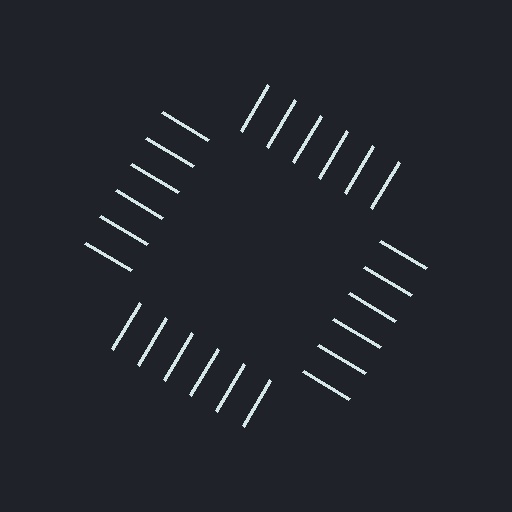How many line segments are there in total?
24 — 6 along each of the 4 edges.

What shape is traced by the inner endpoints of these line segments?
An illusory square — the line segments terminate on its edges but no continuous stroke is drawn.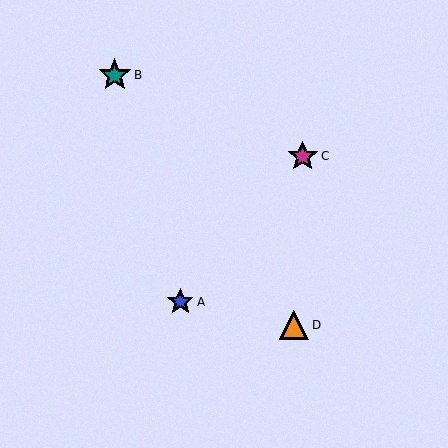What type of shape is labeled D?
Shape D is an orange triangle.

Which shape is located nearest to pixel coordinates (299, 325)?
The orange triangle (labeled D) at (294, 325) is nearest to that location.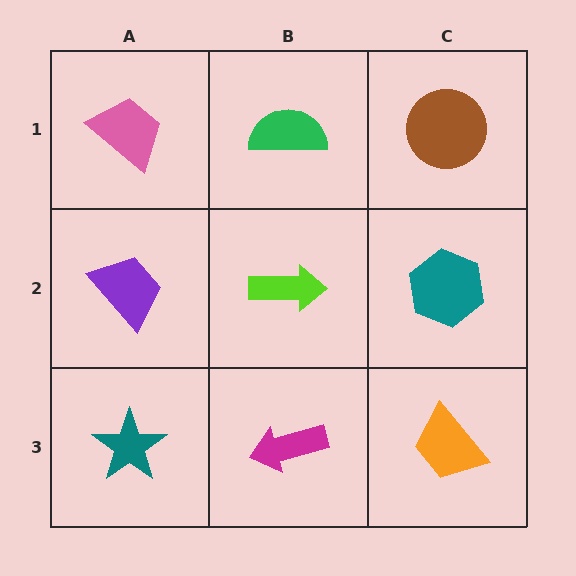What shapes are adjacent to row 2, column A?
A pink trapezoid (row 1, column A), a teal star (row 3, column A), a lime arrow (row 2, column B).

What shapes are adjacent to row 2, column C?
A brown circle (row 1, column C), an orange trapezoid (row 3, column C), a lime arrow (row 2, column B).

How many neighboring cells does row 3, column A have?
2.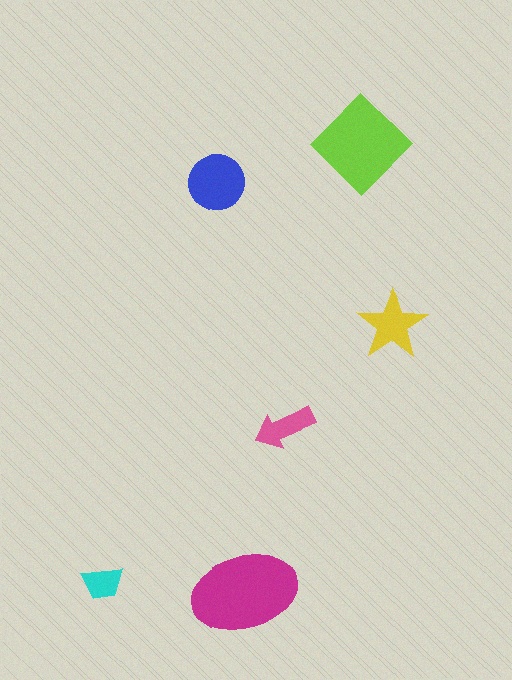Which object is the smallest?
The cyan trapezoid.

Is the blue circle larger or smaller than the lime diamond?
Smaller.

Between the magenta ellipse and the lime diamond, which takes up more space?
The magenta ellipse.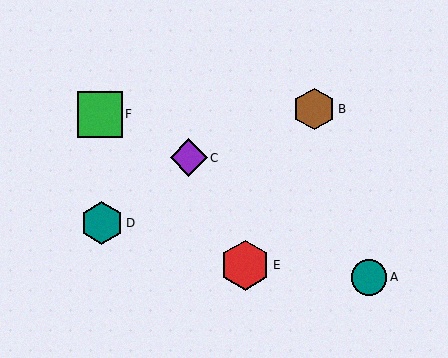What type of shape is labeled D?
Shape D is a teal hexagon.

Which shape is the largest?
The red hexagon (labeled E) is the largest.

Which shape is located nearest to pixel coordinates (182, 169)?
The purple diamond (labeled C) at (189, 158) is nearest to that location.